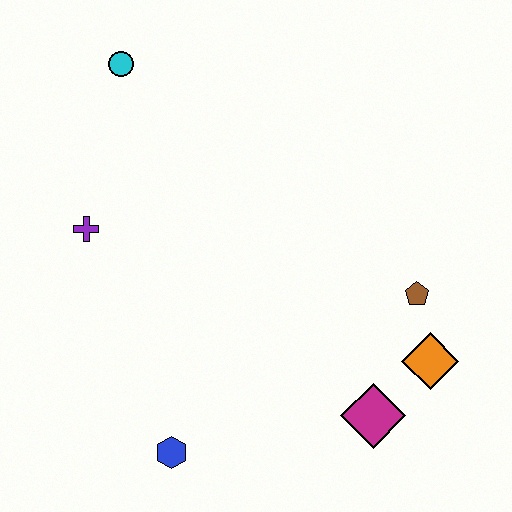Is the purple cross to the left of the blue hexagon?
Yes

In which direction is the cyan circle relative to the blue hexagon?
The cyan circle is above the blue hexagon.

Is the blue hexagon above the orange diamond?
No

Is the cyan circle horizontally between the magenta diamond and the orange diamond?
No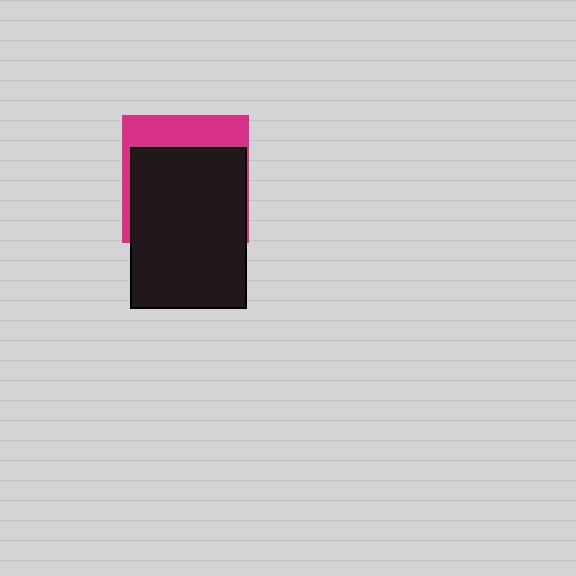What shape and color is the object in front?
The object in front is a black rectangle.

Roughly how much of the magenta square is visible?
A small part of it is visible (roughly 31%).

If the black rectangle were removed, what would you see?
You would see the complete magenta square.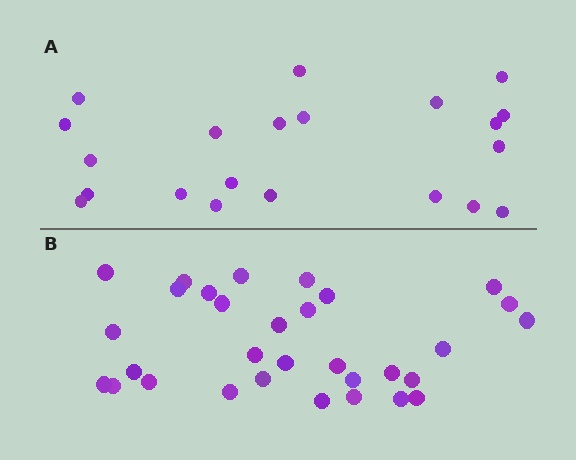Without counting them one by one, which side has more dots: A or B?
Region B (the bottom region) has more dots.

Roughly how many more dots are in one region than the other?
Region B has roughly 10 or so more dots than region A.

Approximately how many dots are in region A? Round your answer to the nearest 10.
About 20 dots. (The exact count is 21, which rounds to 20.)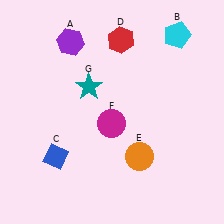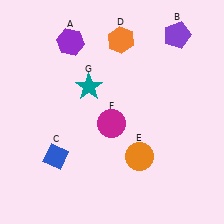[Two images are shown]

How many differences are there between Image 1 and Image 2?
There are 2 differences between the two images.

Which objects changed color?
B changed from cyan to purple. D changed from red to orange.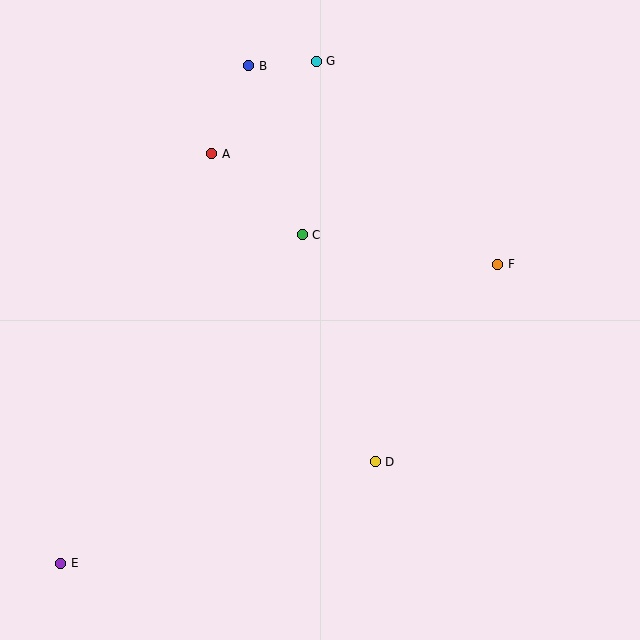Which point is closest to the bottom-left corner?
Point E is closest to the bottom-left corner.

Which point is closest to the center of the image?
Point C at (302, 235) is closest to the center.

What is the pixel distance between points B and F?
The distance between B and F is 319 pixels.